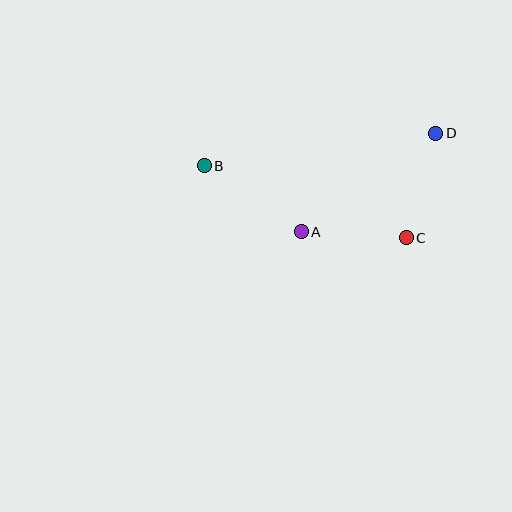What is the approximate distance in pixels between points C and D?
The distance between C and D is approximately 109 pixels.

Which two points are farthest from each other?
Points B and D are farthest from each other.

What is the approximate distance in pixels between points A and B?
The distance between A and B is approximately 117 pixels.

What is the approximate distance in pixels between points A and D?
The distance between A and D is approximately 167 pixels.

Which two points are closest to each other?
Points A and C are closest to each other.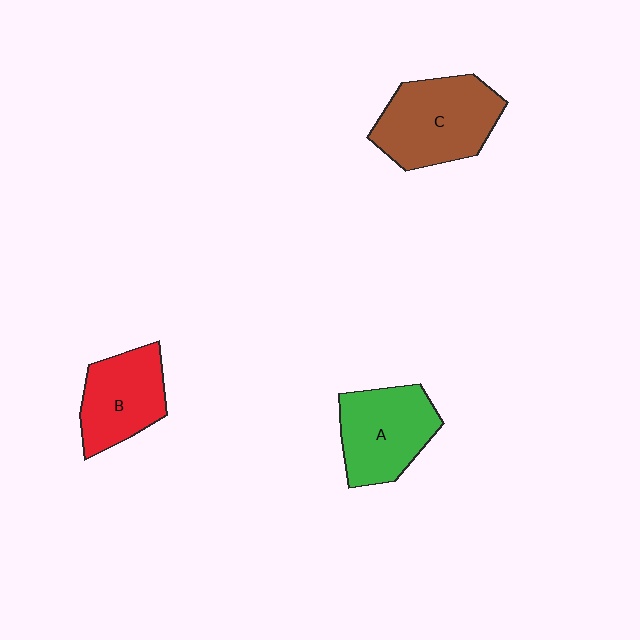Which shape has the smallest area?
Shape B (red).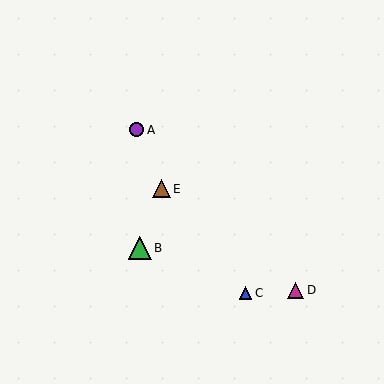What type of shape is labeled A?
Shape A is a purple circle.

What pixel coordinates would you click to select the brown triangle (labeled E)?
Click at (161, 189) to select the brown triangle E.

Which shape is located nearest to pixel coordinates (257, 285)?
The blue triangle (labeled C) at (246, 293) is nearest to that location.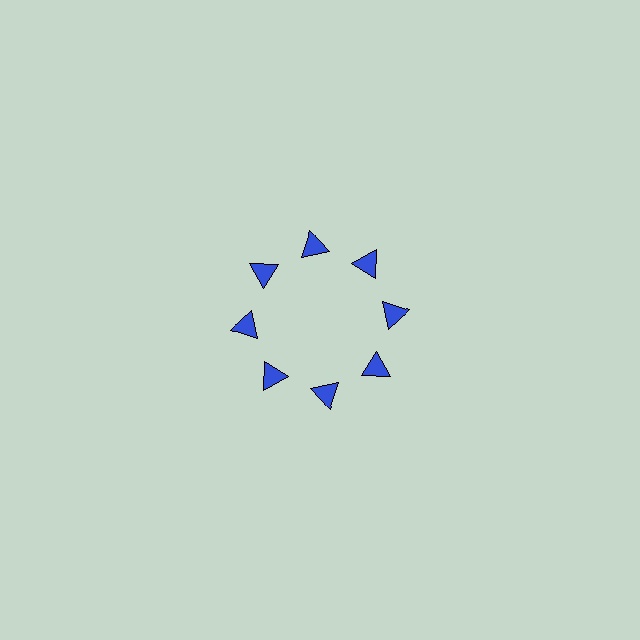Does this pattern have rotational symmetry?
Yes, this pattern has 8-fold rotational symmetry. It looks the same after rotating 45 degrees around the center.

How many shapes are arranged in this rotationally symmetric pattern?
There are 8 shapes, arranged in 8 groups of 1.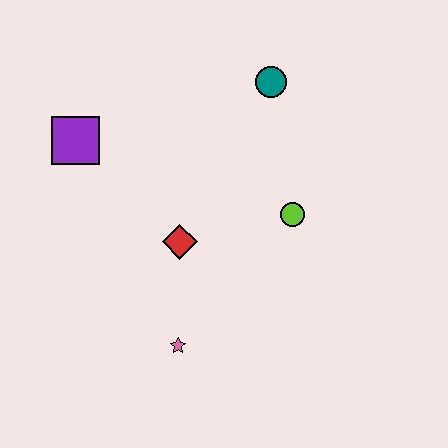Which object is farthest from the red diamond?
The teal circle is farthest from the red diamond.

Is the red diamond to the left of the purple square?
No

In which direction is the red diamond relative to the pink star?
The red diamond is above the pink star.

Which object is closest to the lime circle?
The red diamond is closest to the lime circle.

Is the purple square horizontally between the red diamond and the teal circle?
No